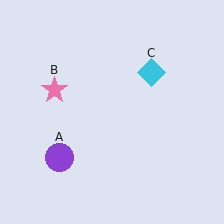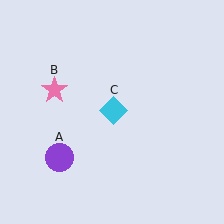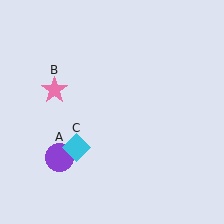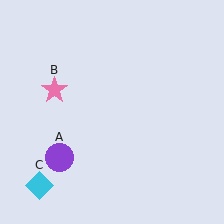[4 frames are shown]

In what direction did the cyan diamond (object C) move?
The cyan diamond (object C) moved down and to the left.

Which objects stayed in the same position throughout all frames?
Purple circle (object A) and pink star (object B) remained stationary.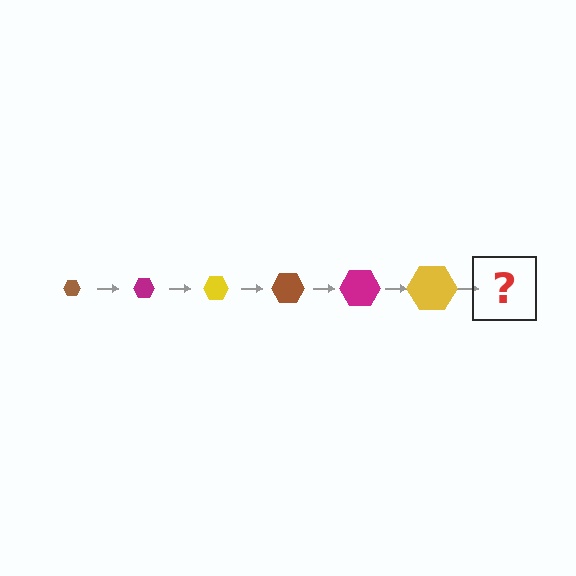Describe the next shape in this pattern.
It should be a brown hexagon, larger than the previous one.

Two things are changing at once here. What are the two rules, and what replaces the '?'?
The two rules are that the hexagon grows larger each step and the color cycles through brown, magenta, and yellow. The '?' should be a brown hexagon, larger than the previous one.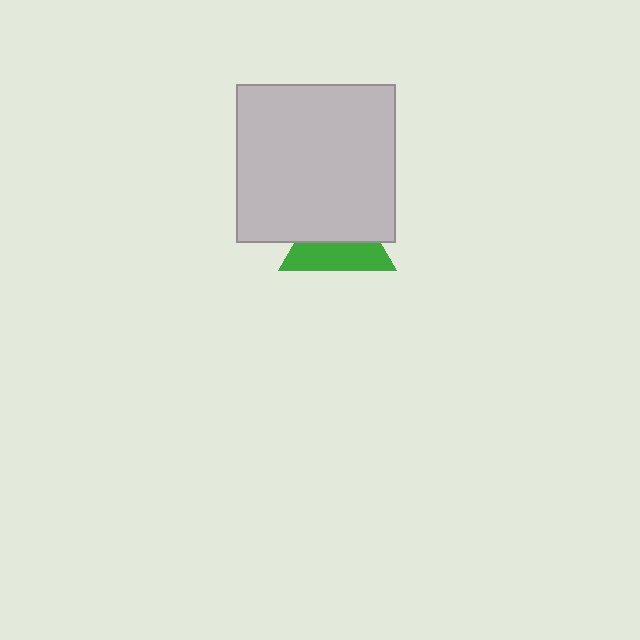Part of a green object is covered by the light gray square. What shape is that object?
It is a triangle.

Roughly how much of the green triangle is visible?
About half of it is visible (roughly 47%).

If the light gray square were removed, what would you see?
You would see the complete green triangle.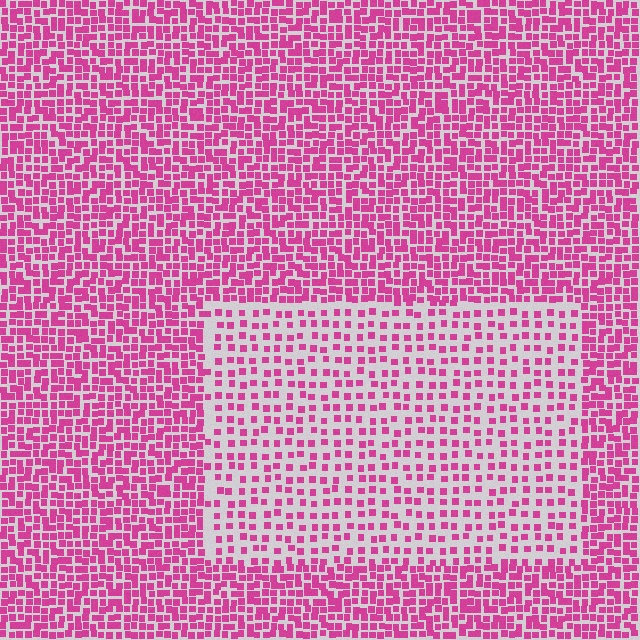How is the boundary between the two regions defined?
The boundary is defined by a change in element density (approximately 2.1x ratio). All elements are the same color, size, and shape.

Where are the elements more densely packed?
The elements are more densely packed outside the rectangle boundary.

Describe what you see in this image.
The image contains small magenta elements arranged at two different densities. A rectangle-shaped region is visible where the elements are less densely packed than the surrounding area.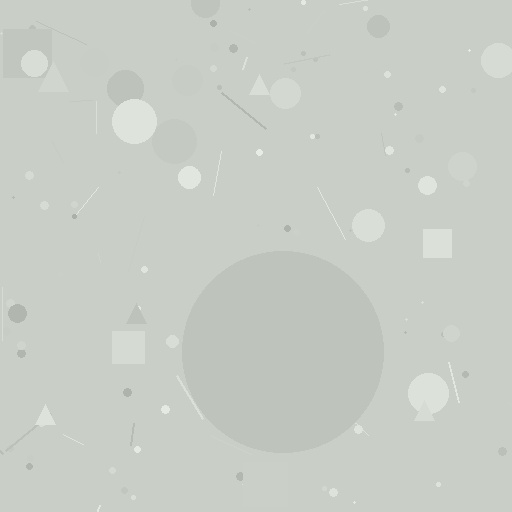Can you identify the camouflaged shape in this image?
The camouflaged shape is a circle.